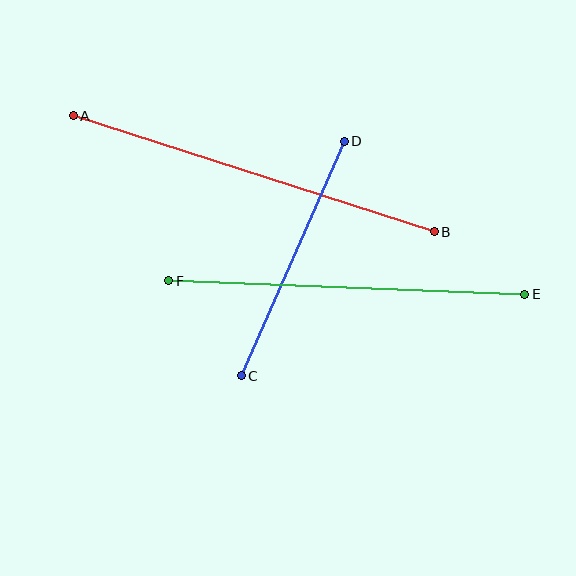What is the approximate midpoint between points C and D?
The midpoint is at approximately (293, 259) pixels.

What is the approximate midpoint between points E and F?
The midpoint is at approximately (347, 288) pixels.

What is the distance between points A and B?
The distance is approximately 379 pixels.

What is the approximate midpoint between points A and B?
The midpoint is at approximately (254, 174) pixels.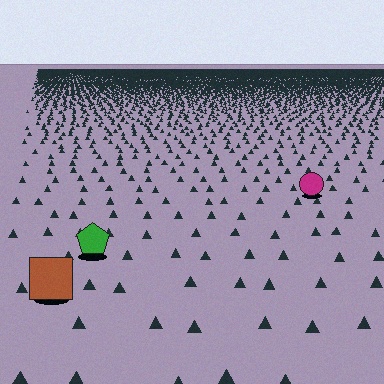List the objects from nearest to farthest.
From nearest to farthest: the brown square, the green pentagon, the magenta circle.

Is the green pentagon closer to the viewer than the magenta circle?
Yes. The green pentagon is closer — you can tell from the texture gradient: the ground texture is coarser near it.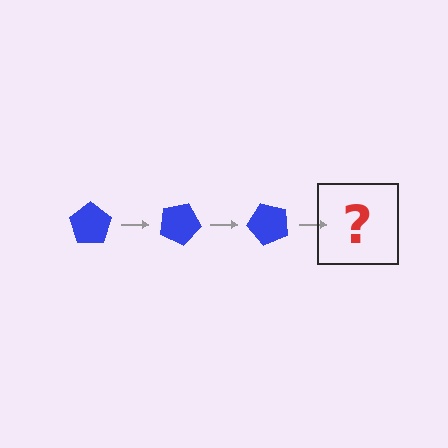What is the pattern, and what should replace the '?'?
The pattern is that the pentagon rotates 25 degrees each step. The '?' should be a blue pentagon rotated 75 degrees.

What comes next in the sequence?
The next element should be a blue pentagon rotated 75 degrees.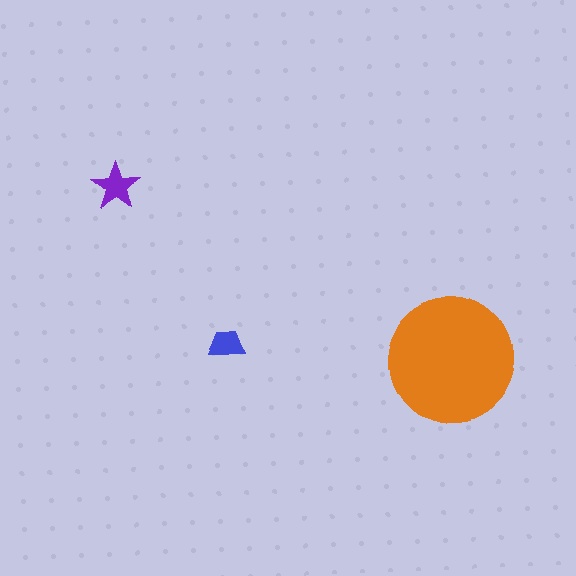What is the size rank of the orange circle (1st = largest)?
1st.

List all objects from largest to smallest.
The orange circle, the purple star, the blue trapezoid.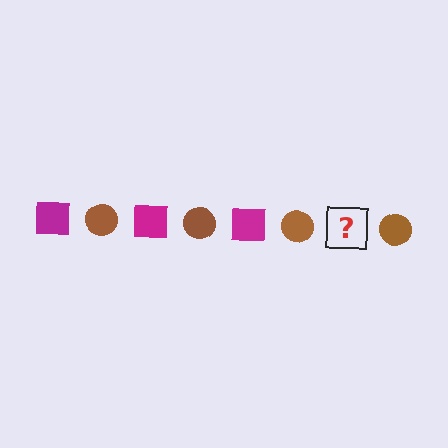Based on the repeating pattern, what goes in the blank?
The blank should be a magenta square.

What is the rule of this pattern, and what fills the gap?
The rule is that the pattern alternates between magenta square and brown circle. The gap should be filled with a magenta square.